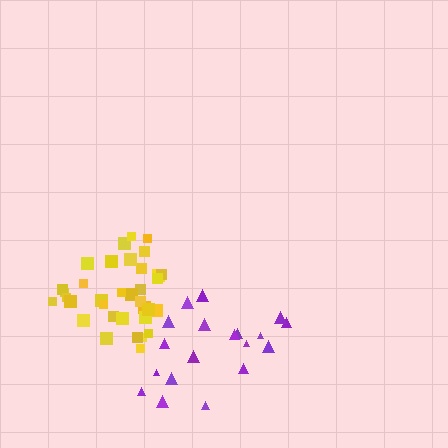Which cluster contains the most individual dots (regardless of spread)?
Yellow (35).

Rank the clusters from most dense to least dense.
yellow, purple.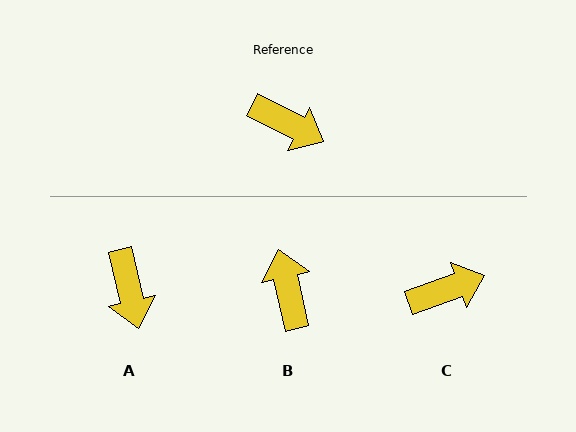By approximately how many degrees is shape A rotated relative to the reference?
Approximately 49 degrees clockwise.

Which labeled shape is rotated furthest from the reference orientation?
B, about 130 degrees away.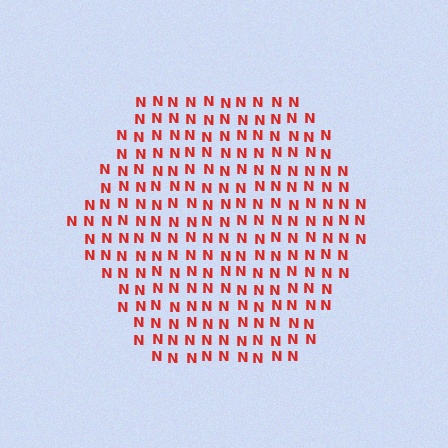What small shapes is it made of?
It is made of small letter N's.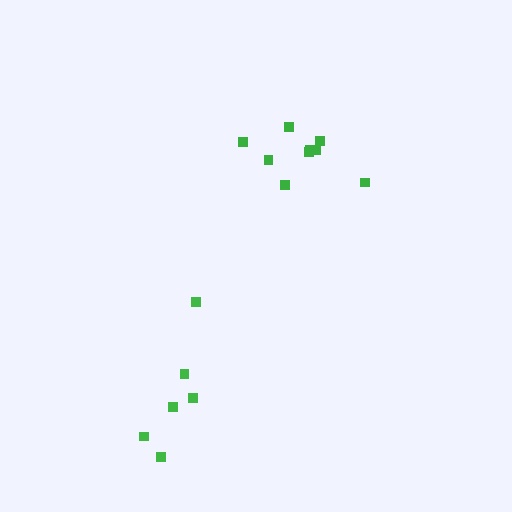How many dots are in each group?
Group 1: 9 dots, Group 2: 6 dots (15 total).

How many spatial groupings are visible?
There are 2 spatial groupings.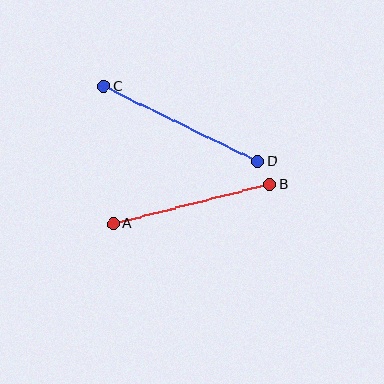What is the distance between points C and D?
The distance is approximately 172 pixels.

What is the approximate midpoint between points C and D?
The midpoint is at approximately (181, 124) pixels.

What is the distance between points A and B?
The distance is approximately 161 pixels.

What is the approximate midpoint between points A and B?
The midpoint is at approximately (191, 204) pixels.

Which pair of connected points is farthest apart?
Points C and D are farthest apart.